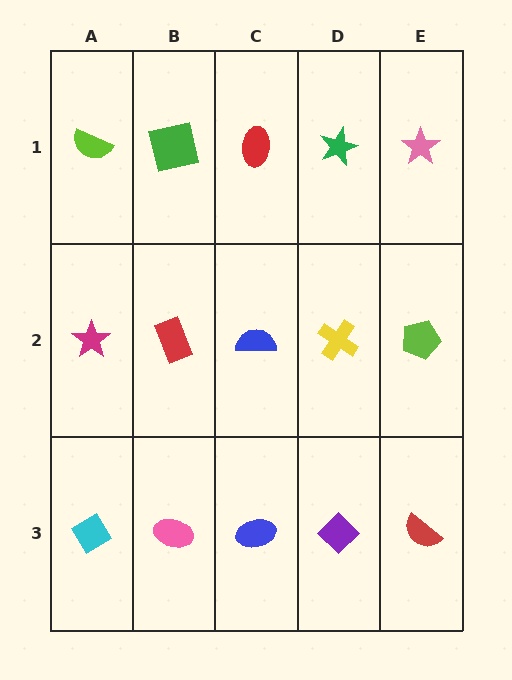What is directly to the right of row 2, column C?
A yellow cross.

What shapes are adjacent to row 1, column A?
A magenta star (row 2, column A), a green square (row 1, column B).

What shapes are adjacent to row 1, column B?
A red rectangle (row 2, column B), a lime semicircle (row 1, column A), a red ellipse (row 1, column C).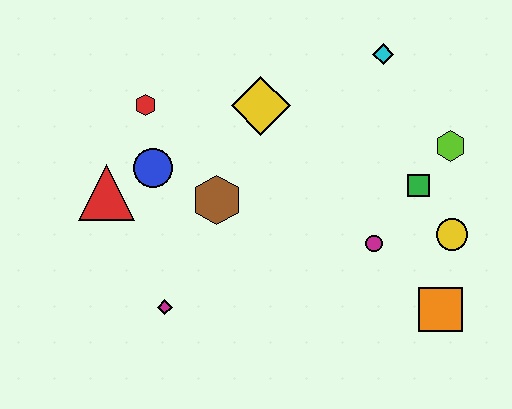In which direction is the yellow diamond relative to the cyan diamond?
The yellow diamond is to the left of the cyan diamond.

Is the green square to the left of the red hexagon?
No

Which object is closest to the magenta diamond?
The brown hexagon is closest to the magenta diamond.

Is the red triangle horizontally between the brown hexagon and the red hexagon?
No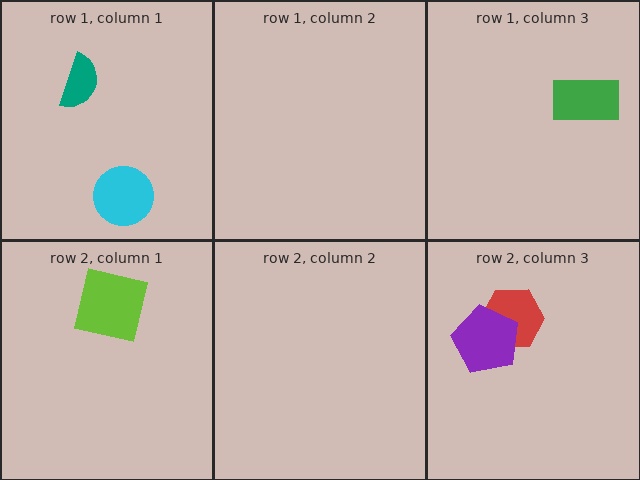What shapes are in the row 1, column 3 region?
The green rectangle.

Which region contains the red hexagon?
The row 2, column 3 region.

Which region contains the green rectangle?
The row 1, column 3 region.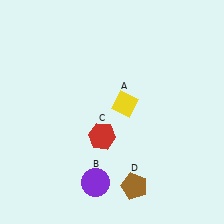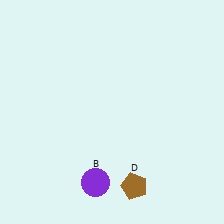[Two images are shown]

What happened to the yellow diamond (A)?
The yellow diamond (A) was removed in Image 2. It was in the top-right area of Image 1.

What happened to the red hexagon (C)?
The red hexagon (C) was removed in Image 2. It was in the bottom-left area of Image 1.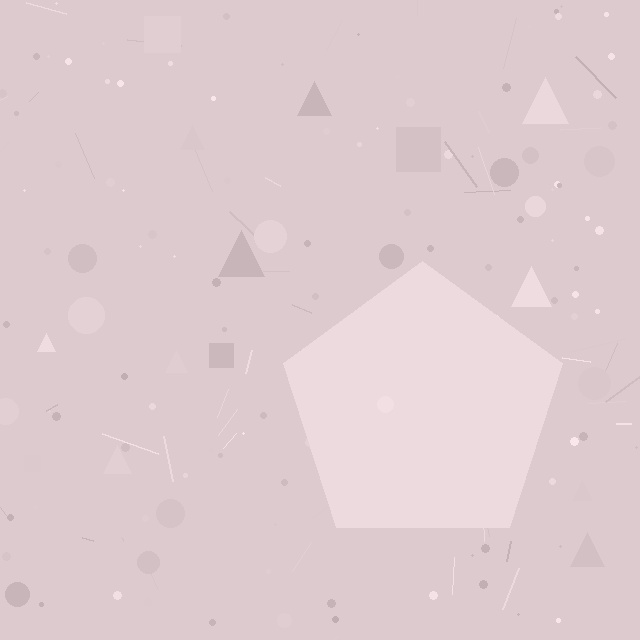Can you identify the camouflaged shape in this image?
The camouflaged shape is a pentagon.